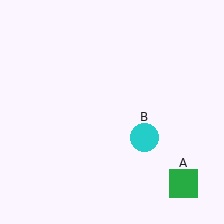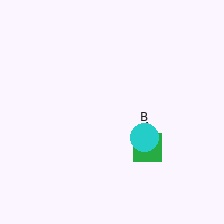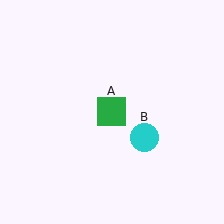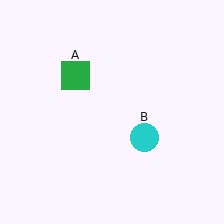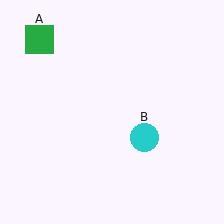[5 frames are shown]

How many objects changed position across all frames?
1 object changed position: green square (object A).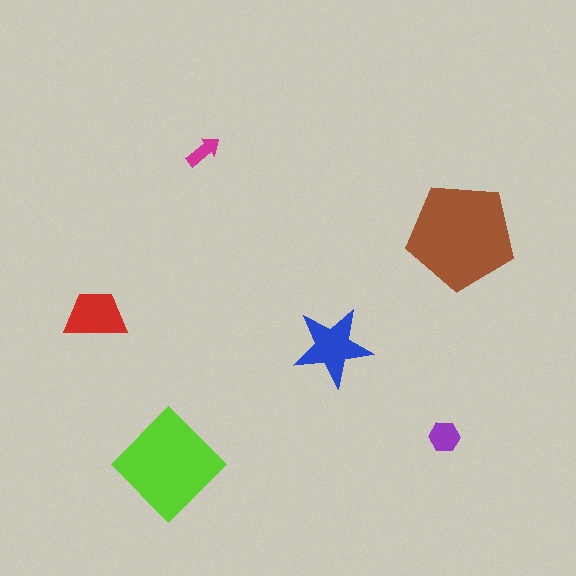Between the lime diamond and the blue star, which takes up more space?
The lime diamond.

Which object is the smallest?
The magenta arrow.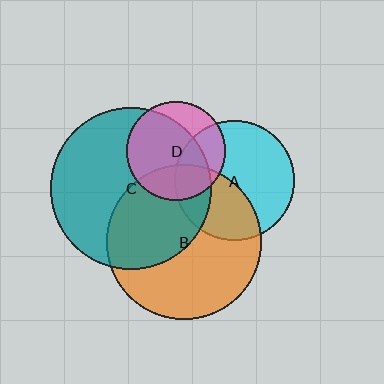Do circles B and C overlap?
Yes.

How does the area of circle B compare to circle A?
Approximately 1.7 times.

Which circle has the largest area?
Circle C (teal).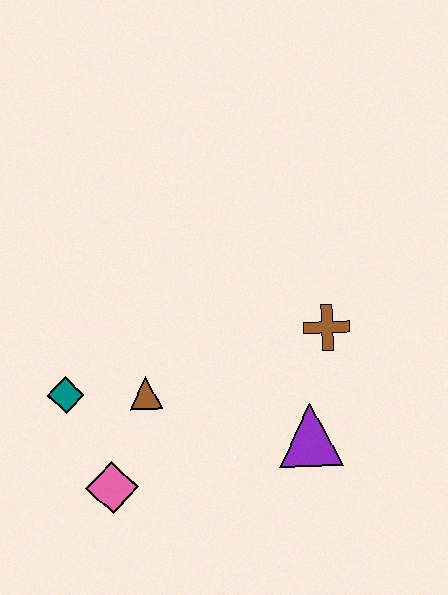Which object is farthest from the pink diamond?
The brown cross is farthest from the pink diamond.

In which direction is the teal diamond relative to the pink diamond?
The teal diamond is above the pink diamond.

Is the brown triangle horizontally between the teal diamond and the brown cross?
Yes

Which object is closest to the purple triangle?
The brown cross is closest to the purple triangle.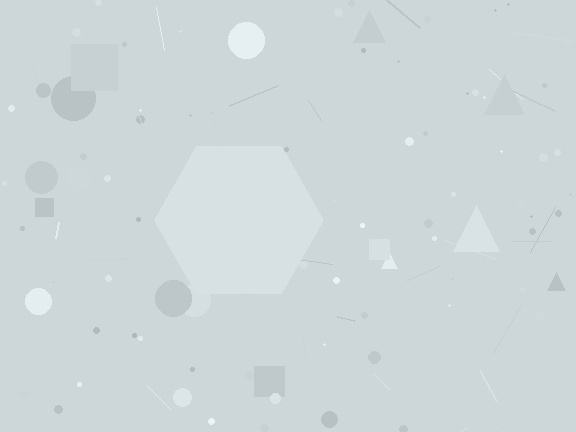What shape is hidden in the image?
A hexagon is hidden in the image.